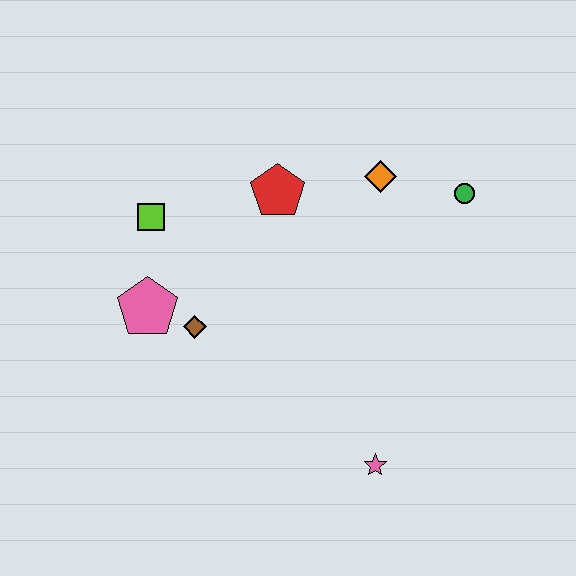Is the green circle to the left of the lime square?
No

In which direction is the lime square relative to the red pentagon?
The lime square is to the left of the red pentagon.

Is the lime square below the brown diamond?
No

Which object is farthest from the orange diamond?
The pink star is farthest from the orange diamond.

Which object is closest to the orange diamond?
The green circle is closest to the orange diamond.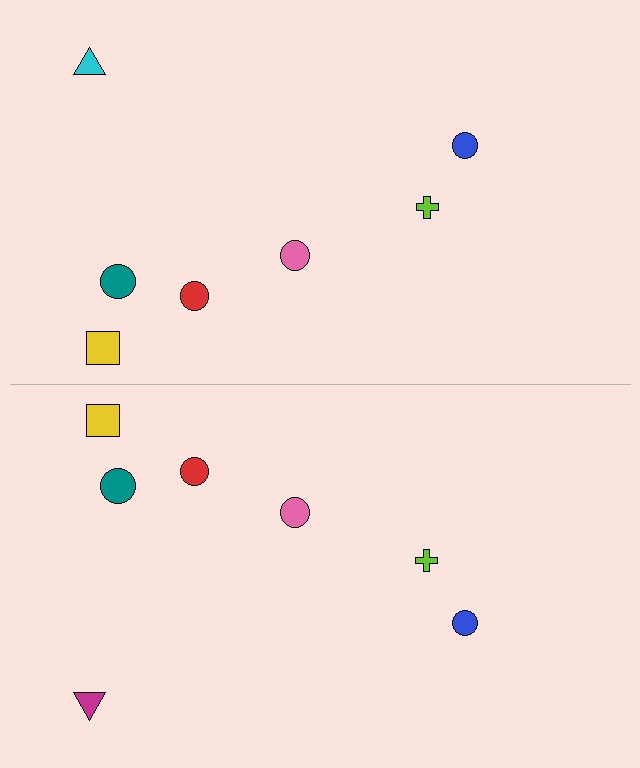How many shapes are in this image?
There are 14 shapes in this image.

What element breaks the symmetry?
The magenta triangle on the bottom side breaks the symmetry — its mirror counterpart is cyan.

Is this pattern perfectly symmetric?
No, the pattern is not perfectly symmetric. The magenta triangle on the bottom side breaks the symmetry — its mirror counterpart is cyan.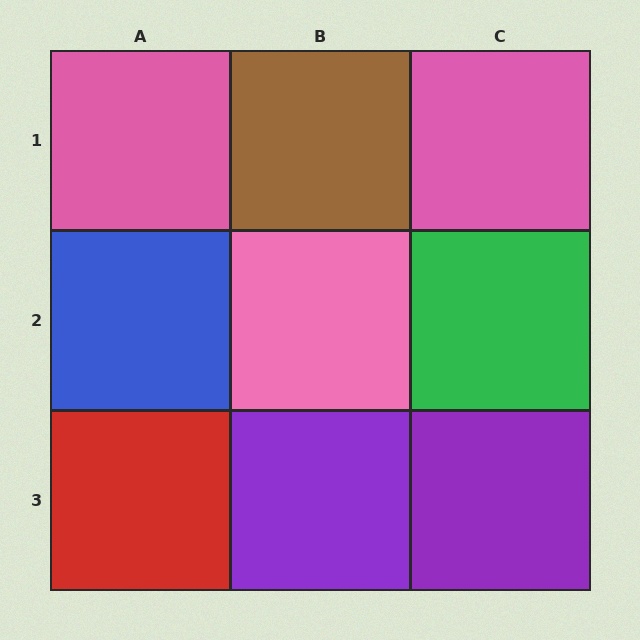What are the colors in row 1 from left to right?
Pink, brown, pink.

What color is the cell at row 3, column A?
Red.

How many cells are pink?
3 cells are pink.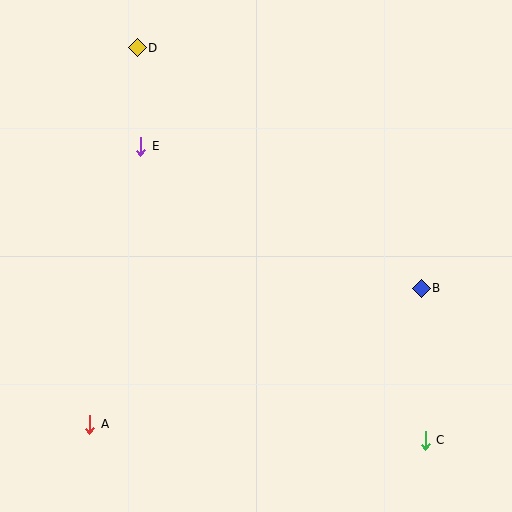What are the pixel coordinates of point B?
Point B is at (421, 288).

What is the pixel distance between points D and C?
The distance between D and C is 487 pixels.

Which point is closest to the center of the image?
Point E at (141, 146) is closest to the center.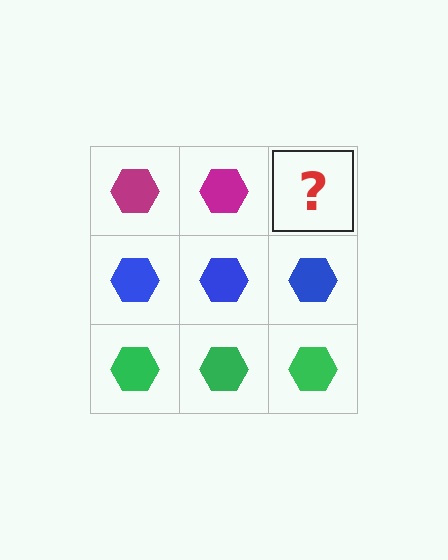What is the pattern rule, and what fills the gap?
The rule is that each row has a consistent color. The gap should be filled with a magenta hexagon.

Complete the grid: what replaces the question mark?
The question mark should be replaced with a magenta hexagon.